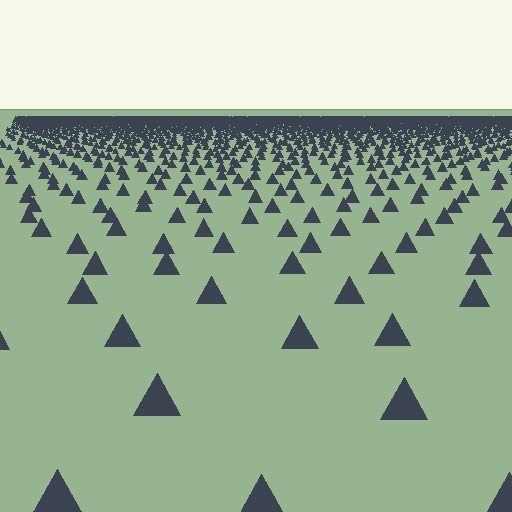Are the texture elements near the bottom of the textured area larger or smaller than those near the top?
Larger. Near the bottom, elements are closer to the viewer and appear at a bigger on-screen size.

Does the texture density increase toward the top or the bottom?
Density increases toward the top.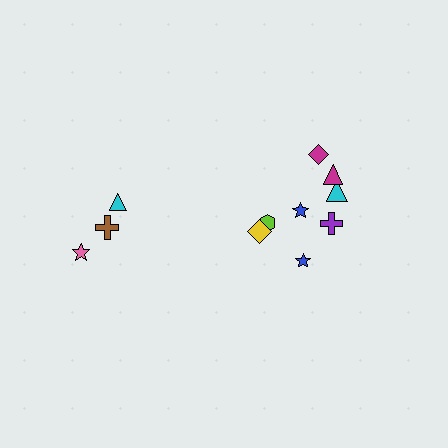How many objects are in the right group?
There are 8 objects.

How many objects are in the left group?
There are 3 objects.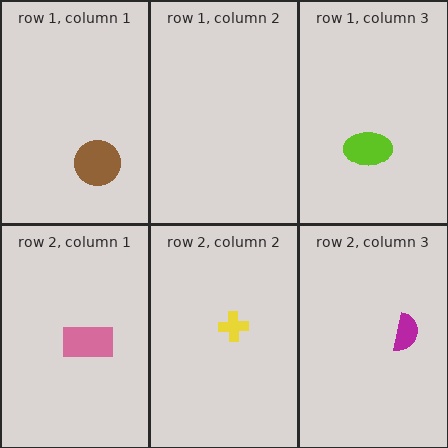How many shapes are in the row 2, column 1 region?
1.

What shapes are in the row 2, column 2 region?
The yellow cross.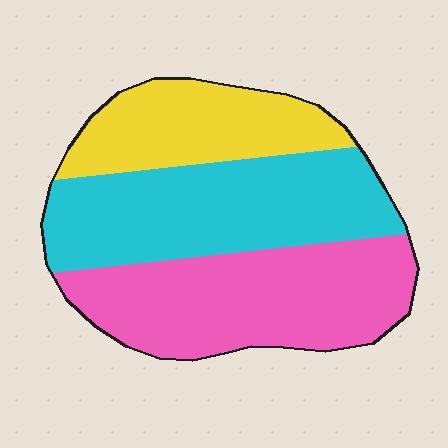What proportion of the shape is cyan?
Cyan takes up about three eighths (3/8) of the shape.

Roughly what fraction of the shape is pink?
Pink covers 39% of the shape.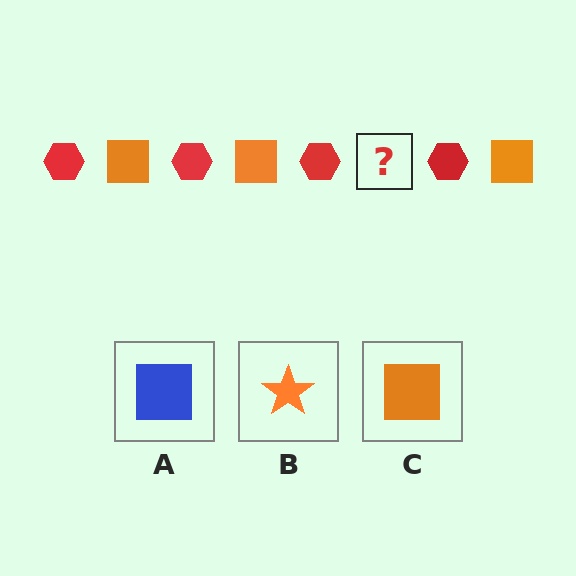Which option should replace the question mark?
Option C.